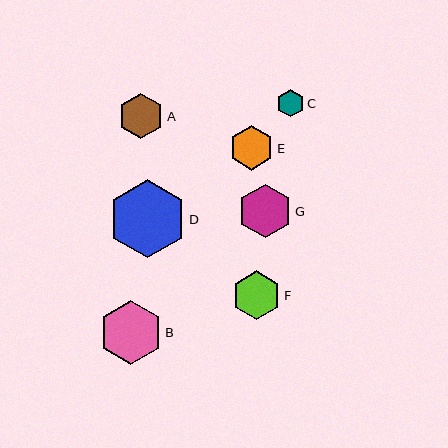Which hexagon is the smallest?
Hexagon C is the smallest with a size of approximately 28 pixels.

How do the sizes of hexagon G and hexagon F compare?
Hexagon G and hexagon F are approximately the same size.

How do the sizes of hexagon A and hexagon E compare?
Hexagon A and hexagon E are approximately the same size.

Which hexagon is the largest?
Hexagon D is the largest with a size of approximately 78 pixels.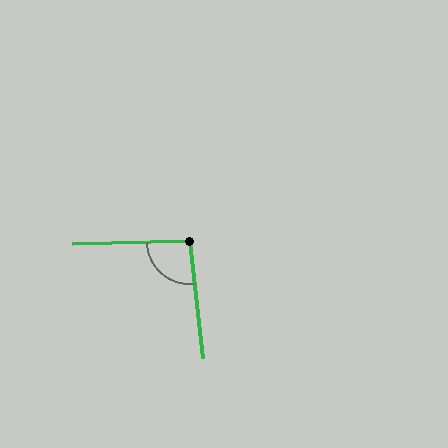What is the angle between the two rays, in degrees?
Approximately 95 degrees.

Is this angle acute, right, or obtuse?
It is approximately a right angle.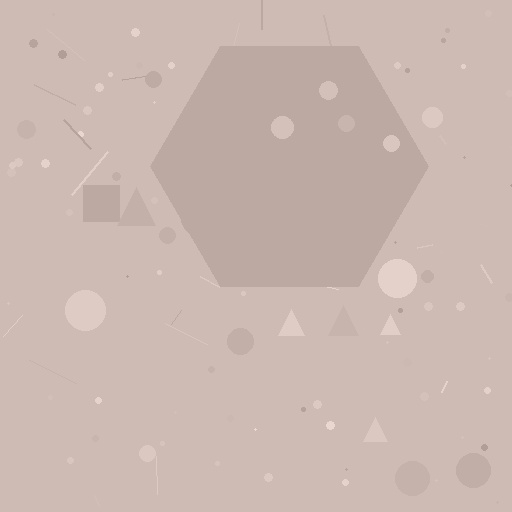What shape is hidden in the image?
A hexagon is hidden in the image.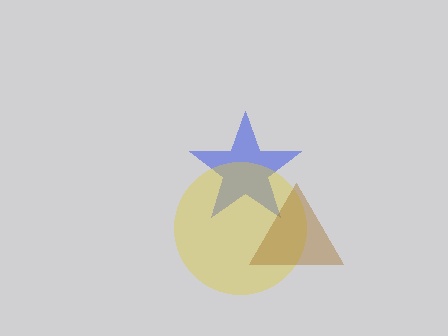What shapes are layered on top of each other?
The layered shapes are: a blue star, a yellow circle, a brown triangle.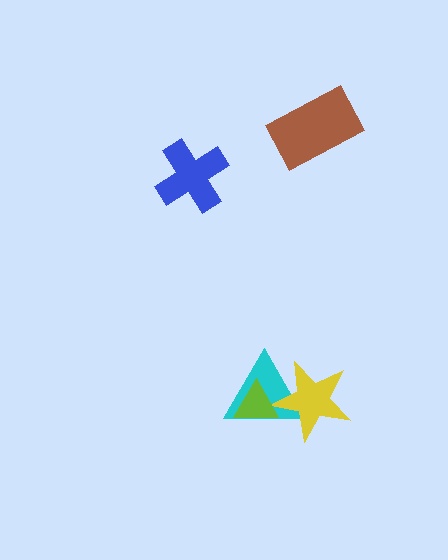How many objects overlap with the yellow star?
2 objects overlap with the yellow star.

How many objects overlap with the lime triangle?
2 objects overlap with the lime triangle.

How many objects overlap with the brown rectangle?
0 objects overlap with the brown rectangle.